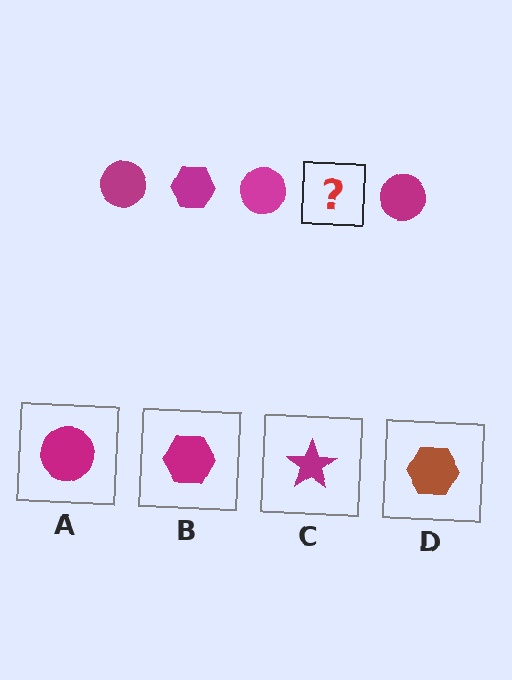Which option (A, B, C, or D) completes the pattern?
B.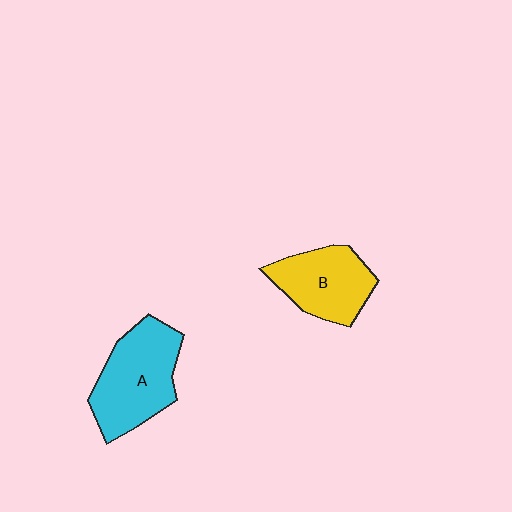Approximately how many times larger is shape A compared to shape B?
Approximately 1.2 times.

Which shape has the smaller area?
Shape B (yellow).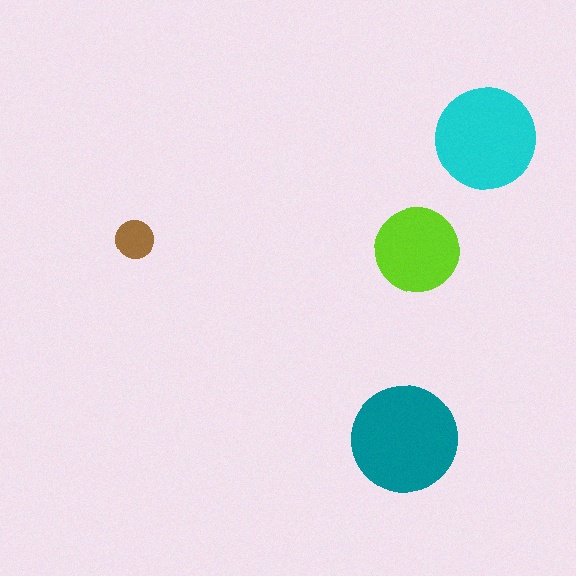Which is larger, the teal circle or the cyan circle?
The teal one.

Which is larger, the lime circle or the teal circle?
The teal one.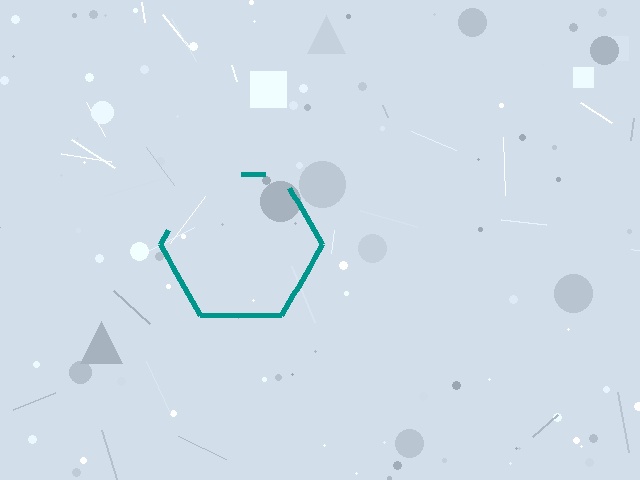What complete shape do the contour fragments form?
The contour fragments form a hexagon.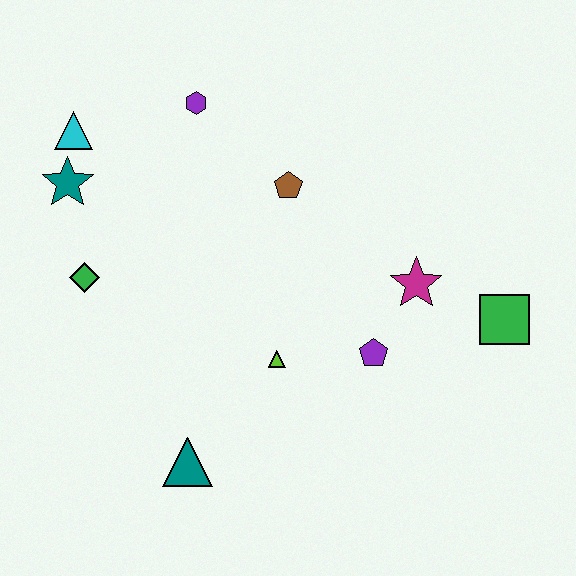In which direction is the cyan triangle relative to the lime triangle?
The cyan triangle is above the lime triangle.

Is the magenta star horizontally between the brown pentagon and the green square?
Yes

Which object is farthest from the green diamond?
The green square is farthest from the green diamond.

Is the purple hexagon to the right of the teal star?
Yes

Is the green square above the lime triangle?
Yes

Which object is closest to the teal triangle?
The lime triangle is closest to the teal triangle.